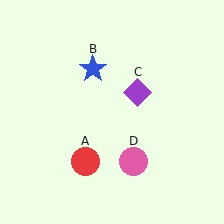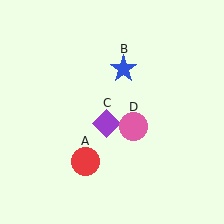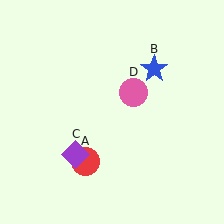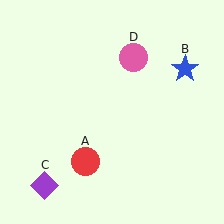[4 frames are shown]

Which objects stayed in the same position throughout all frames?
Red circle (object A) remained stationary.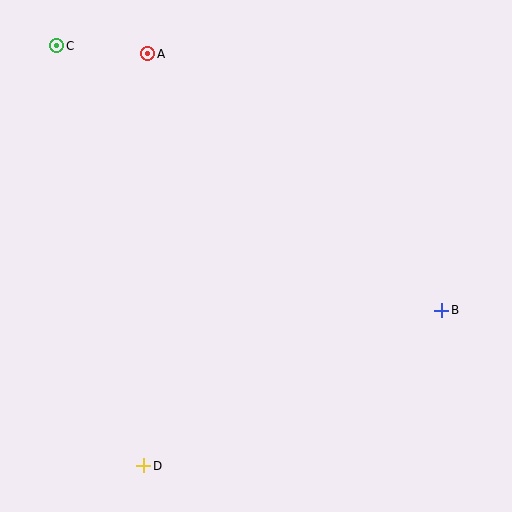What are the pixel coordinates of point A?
Point A is at (148, 54).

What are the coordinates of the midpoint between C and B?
The midpoint between C and B is at (249, 178).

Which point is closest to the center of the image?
Point B at (442, 310) is closest to the center.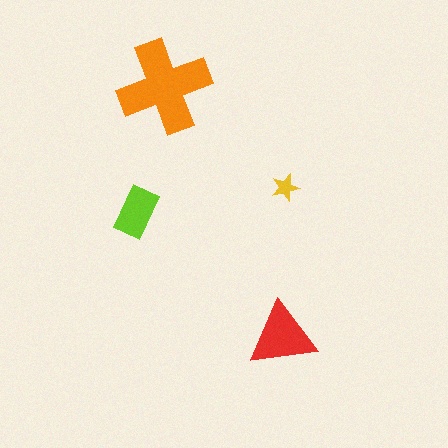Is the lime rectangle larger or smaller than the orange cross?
Smaller.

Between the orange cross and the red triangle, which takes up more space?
The orange cross.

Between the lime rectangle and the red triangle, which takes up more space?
The red triangle.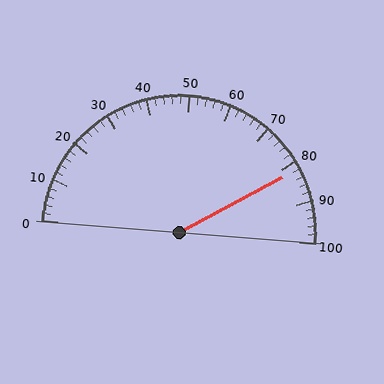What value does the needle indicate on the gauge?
The needle indicates approximately 82.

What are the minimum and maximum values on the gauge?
The gauge ranges from 0 to 100.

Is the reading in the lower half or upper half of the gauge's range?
The reading is in the upper half of the range (0 to 100).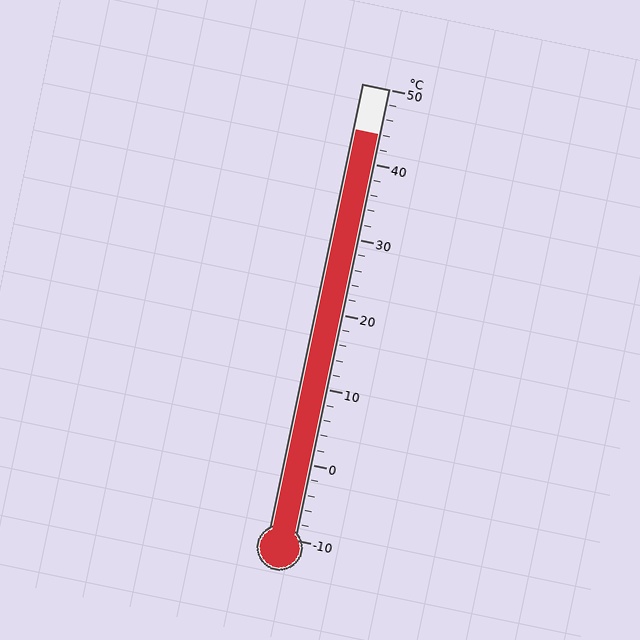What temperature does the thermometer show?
The thermometer shows approximately 44°C.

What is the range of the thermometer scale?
The thermometer scale ranges from -10°C to 50°C.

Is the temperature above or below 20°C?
The temperature is above 20°C.